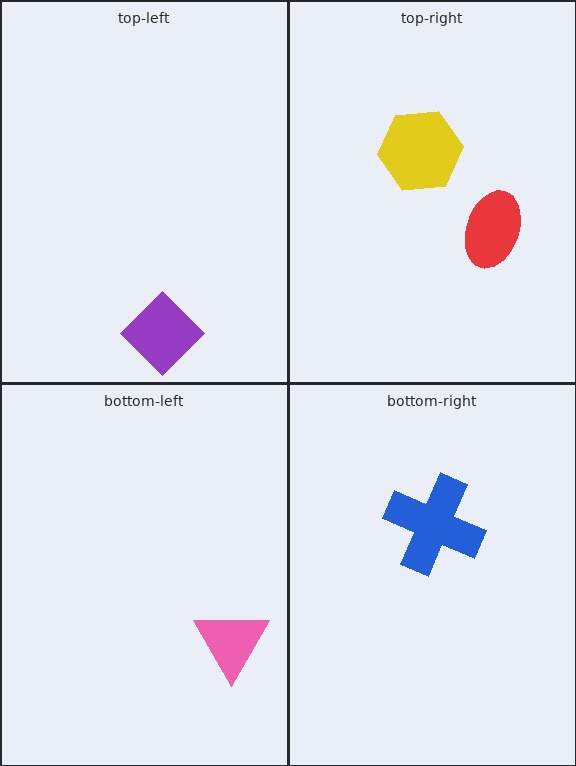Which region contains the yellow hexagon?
The top-right region.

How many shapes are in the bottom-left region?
1.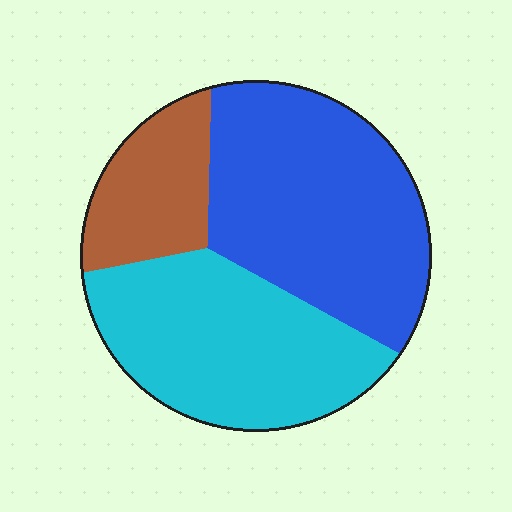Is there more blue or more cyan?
Blue.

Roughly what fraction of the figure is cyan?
Cyan covers 38% of the figure.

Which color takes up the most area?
Blue, at roughly 45%.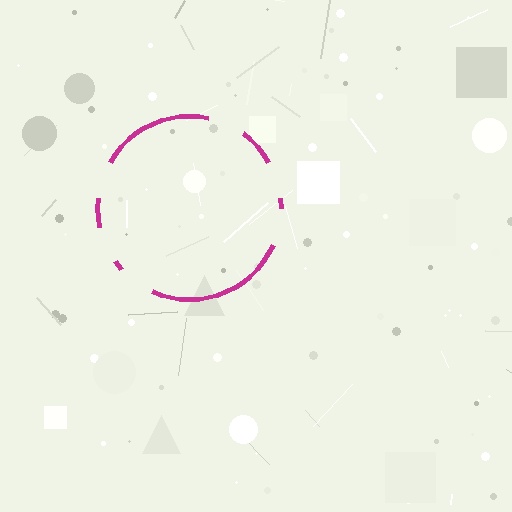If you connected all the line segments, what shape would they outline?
They would outline a circle.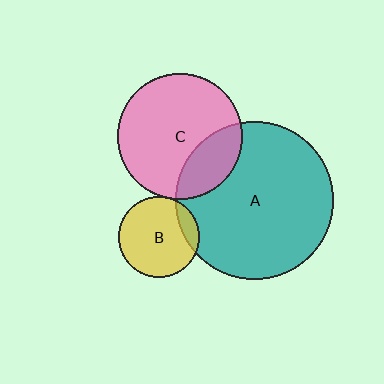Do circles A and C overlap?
Yes.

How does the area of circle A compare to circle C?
Approximately 1.6 times.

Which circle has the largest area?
Circle A (teal).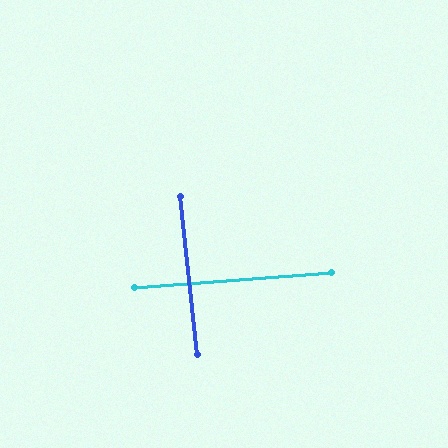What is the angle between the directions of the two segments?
Approximately 88 degrees.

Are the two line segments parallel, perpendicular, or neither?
Perpendicular — they meet at approximately 88°.